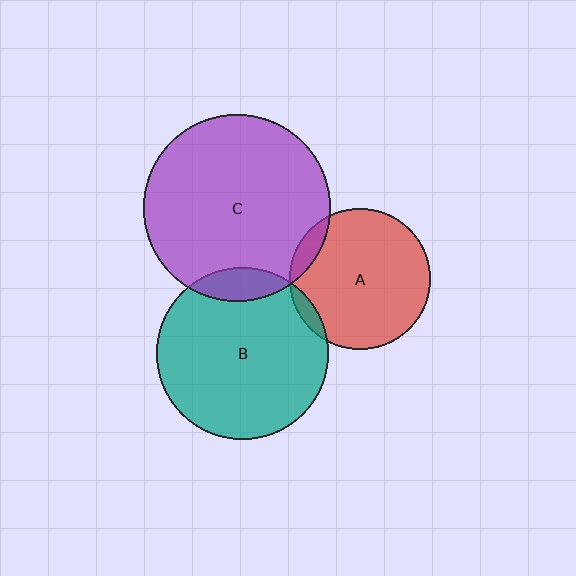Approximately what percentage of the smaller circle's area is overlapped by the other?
Approximately 10%.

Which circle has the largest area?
Circle C (purple).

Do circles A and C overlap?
Yes.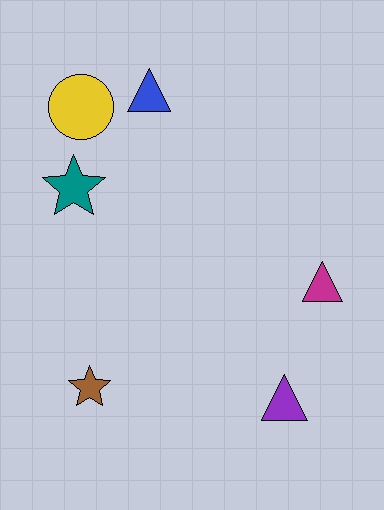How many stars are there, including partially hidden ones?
There are 2 stars.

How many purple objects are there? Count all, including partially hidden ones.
There is 1 purple object.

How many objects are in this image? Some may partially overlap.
There are 6 objects.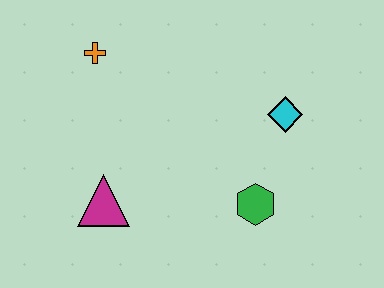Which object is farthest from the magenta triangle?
The cyan diamond is farthest from the magenta triangle.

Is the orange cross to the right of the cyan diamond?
No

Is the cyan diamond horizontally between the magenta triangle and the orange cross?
No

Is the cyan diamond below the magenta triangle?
No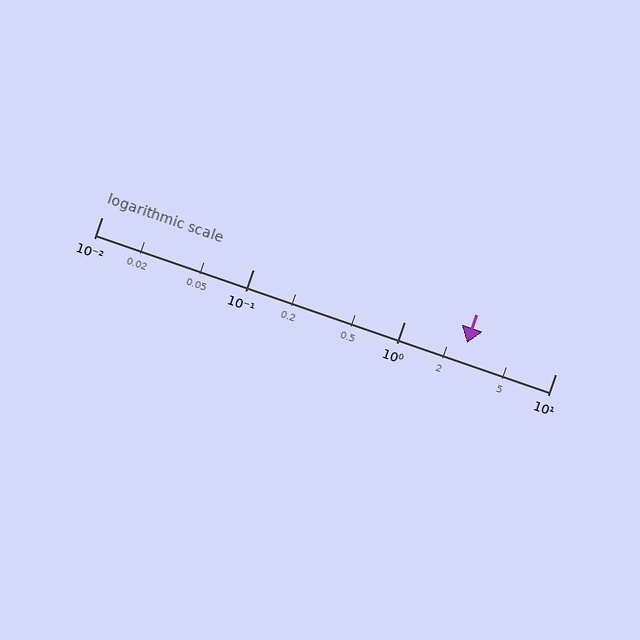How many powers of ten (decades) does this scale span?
The scale spans 3 decades, from 0.01 to 10.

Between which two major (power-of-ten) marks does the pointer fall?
The pointer is between 1 and 10.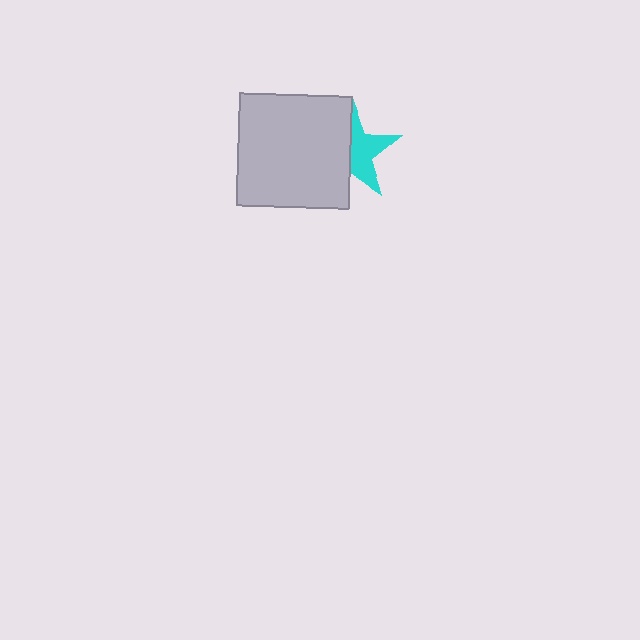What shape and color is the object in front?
The object in front is a light gray square.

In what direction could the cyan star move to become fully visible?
The cyan star could move right. That would shift it out from behind the light gray square entirely.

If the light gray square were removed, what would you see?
You would see the complete cyan star.